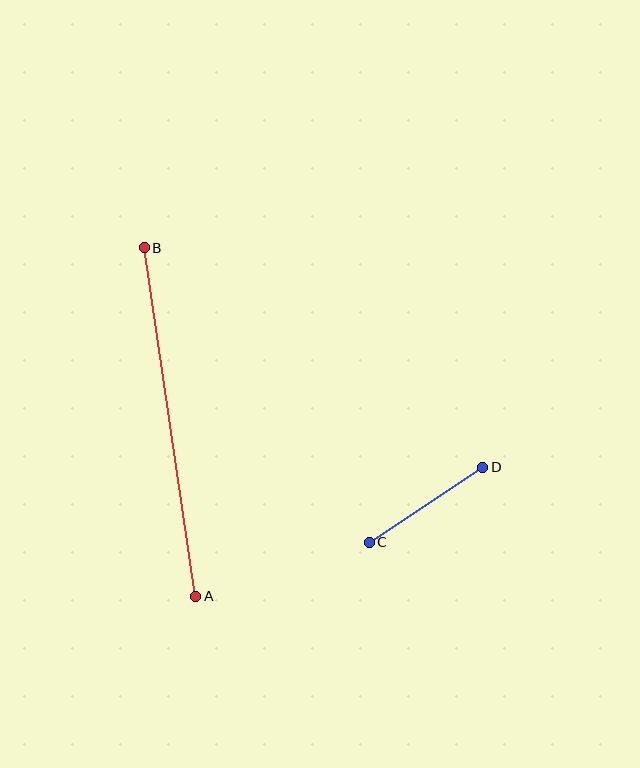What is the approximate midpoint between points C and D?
The midpoint is at approximately (426, 505) pixels.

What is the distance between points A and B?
The distance is approximately 353 pixels.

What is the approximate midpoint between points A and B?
The midpoint is at approximately (170, 422) pixels.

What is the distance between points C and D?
The distance is approximately 136 pixels.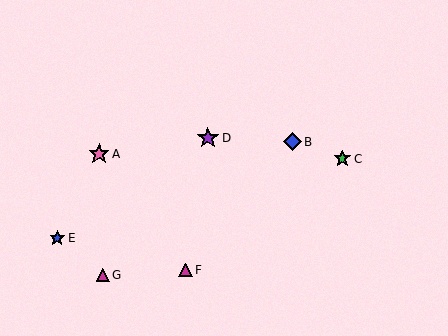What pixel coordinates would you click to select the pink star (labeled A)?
Click at (99, 154) to select the pink star A.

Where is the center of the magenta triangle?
The center of the magenta triangle is at (185, 270).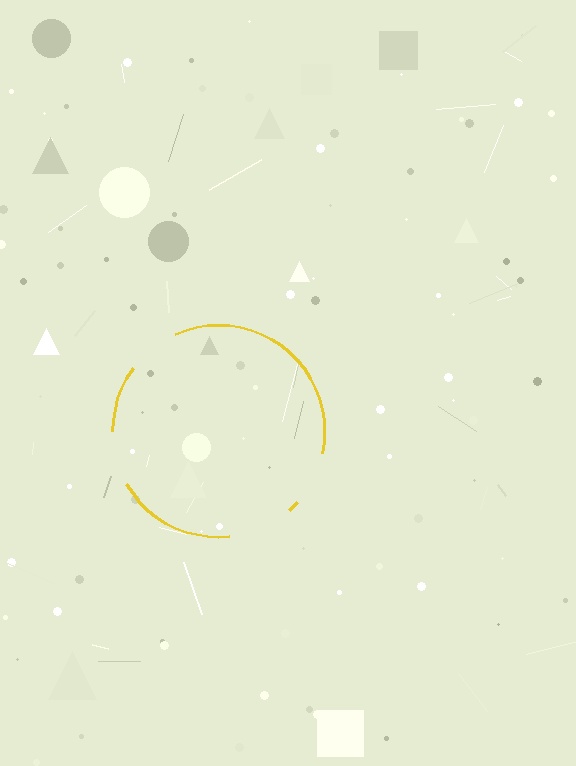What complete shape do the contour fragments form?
The contour fragments form a circle.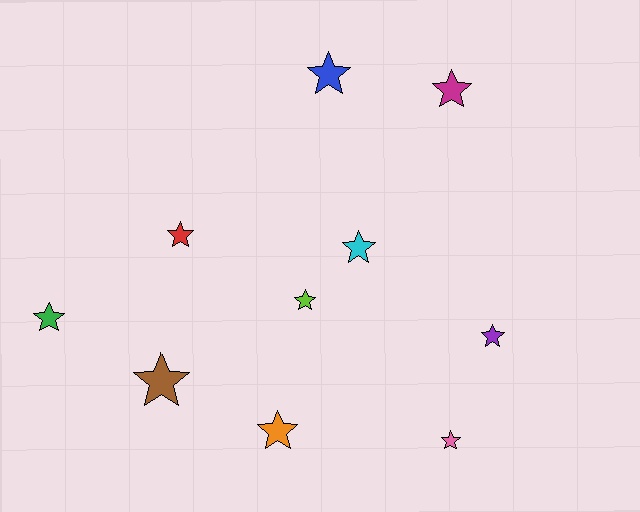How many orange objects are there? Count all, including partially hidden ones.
There is 1 orange object.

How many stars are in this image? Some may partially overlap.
There are 10 stars.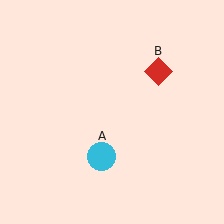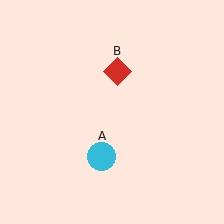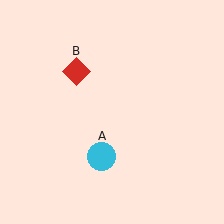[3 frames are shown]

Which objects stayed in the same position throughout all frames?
Cyan circle (object A) remained stationary.